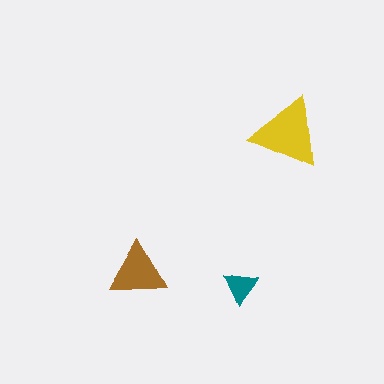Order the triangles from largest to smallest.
the yellow one, the brown one, the teal one.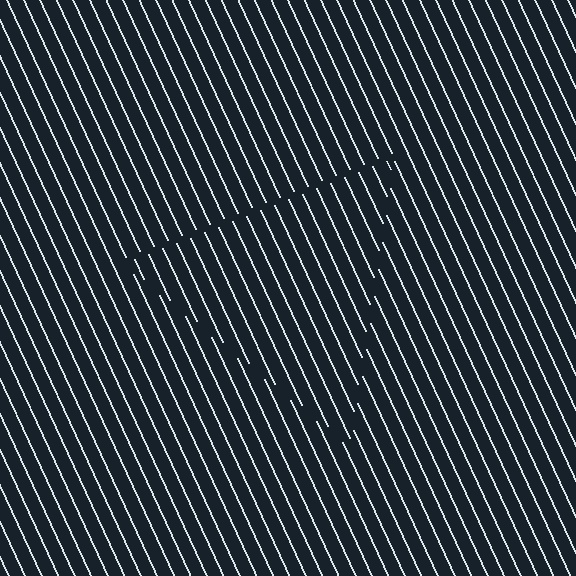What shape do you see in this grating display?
An illusory triangle. The interior of the shape contains the same grating, shifted by half a period — the contour is defined by the phase discontinuity where line-ends from the inner and outer gratings abut.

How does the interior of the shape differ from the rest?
The interior of the shape contains the same grating, shifted by half a period — the contour is defined by the phase discontinuity where line-ends from the inner and outer gratings abut.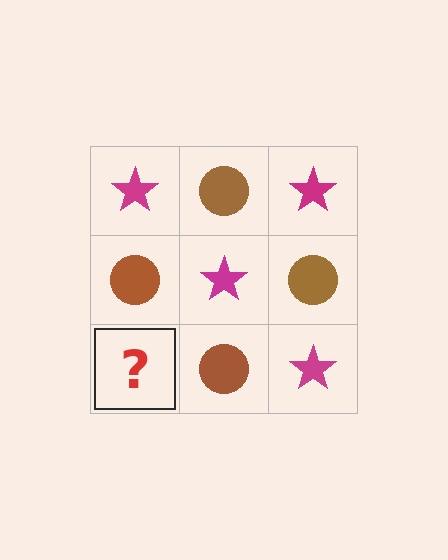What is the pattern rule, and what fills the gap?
The rule is that it alternates magenta star and brown circle in a checkerboard pattern. The gap should be filled with a magenta star.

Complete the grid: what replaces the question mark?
The question mark should be replaced with a magenta star.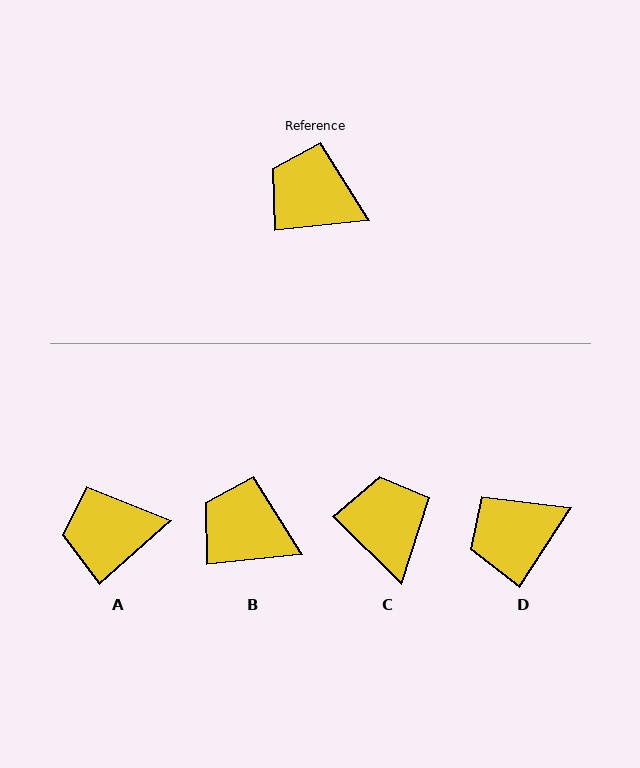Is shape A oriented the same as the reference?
No, it is off by about 35 degrees.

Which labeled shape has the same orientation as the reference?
B.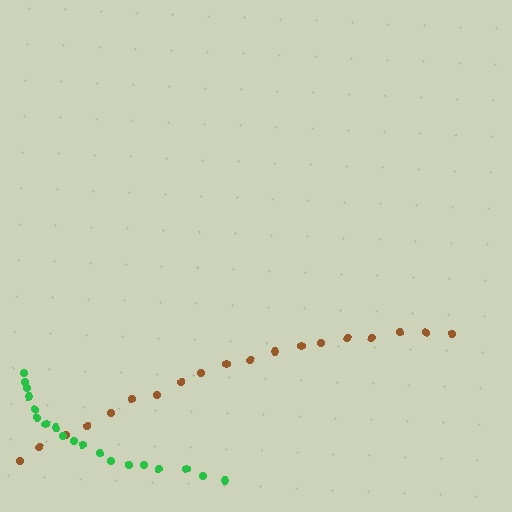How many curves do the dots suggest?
There are 2 distinct paths.